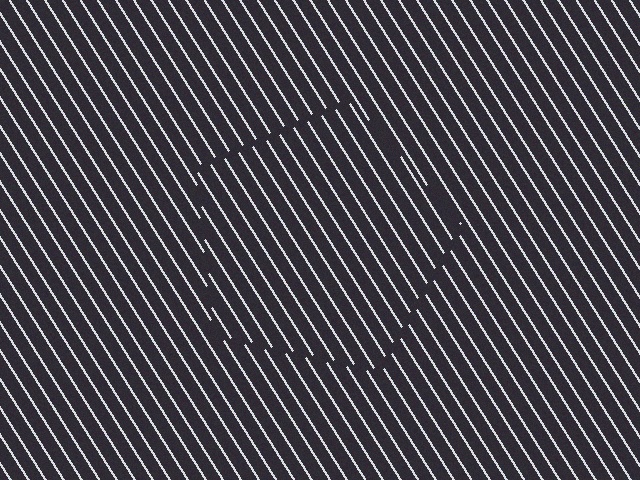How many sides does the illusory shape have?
5 sides — the line-ends trace a pentagon.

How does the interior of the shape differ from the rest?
The interior of the shape contains the same grating, shifted by half a period — the contour is defined by the phase discontinuity where line-ends from the inner and outer gratings abut.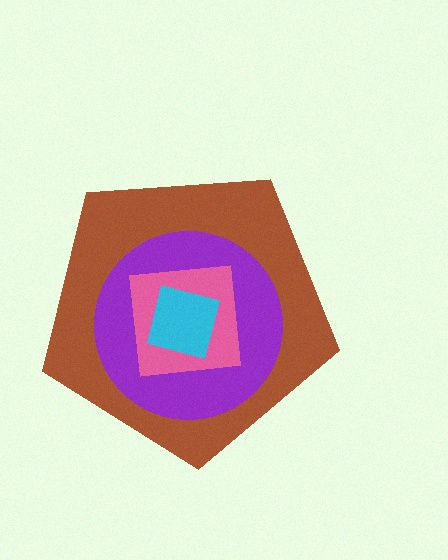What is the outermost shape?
The brown pentagon.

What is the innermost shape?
The cyan square.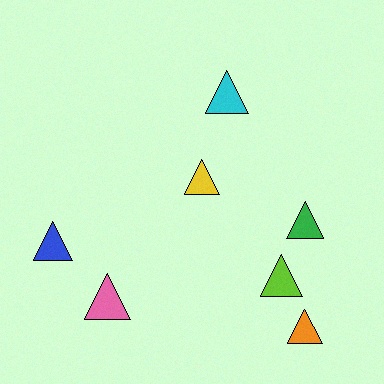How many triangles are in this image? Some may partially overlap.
There are 7 triangles.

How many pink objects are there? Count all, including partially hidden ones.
There is 1 pink object.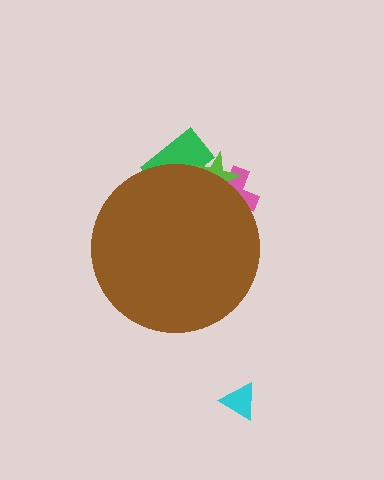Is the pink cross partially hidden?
Yes, the pink cross is partially hidden behind the brown circle.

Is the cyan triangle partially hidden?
No, the cyan triangle is fully visible.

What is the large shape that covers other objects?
A brown circle.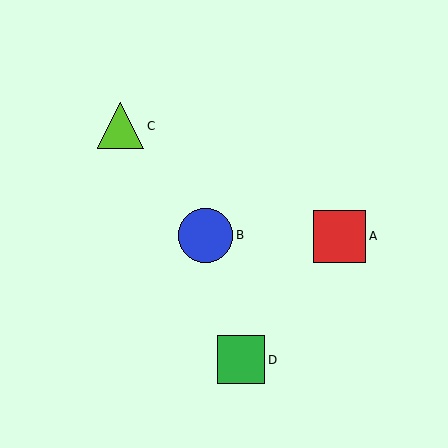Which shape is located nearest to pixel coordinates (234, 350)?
The green square (labeled D) at (241, 360) is nearest to that location.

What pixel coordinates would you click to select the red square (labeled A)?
Click at (340, 236) to select the red square A.